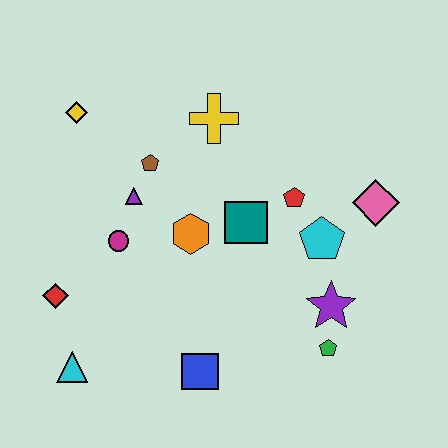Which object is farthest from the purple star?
The yellow diamond is farthest from the purple star.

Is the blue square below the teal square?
Yes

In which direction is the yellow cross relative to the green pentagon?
The yellow cross is above the green pentagon.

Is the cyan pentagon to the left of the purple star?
Yes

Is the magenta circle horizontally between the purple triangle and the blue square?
No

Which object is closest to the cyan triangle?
The red diamond is closest to the cyan triangle.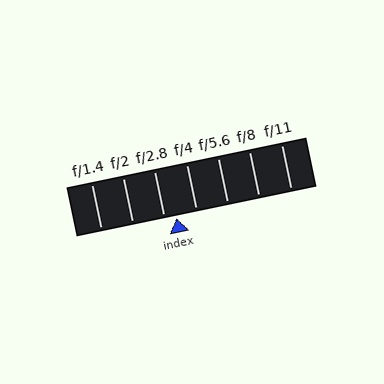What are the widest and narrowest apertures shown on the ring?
The widest aperture shown is f/1.4 and the narrowest is f/11.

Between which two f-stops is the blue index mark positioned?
The index mark is between f/2.8 and f/4.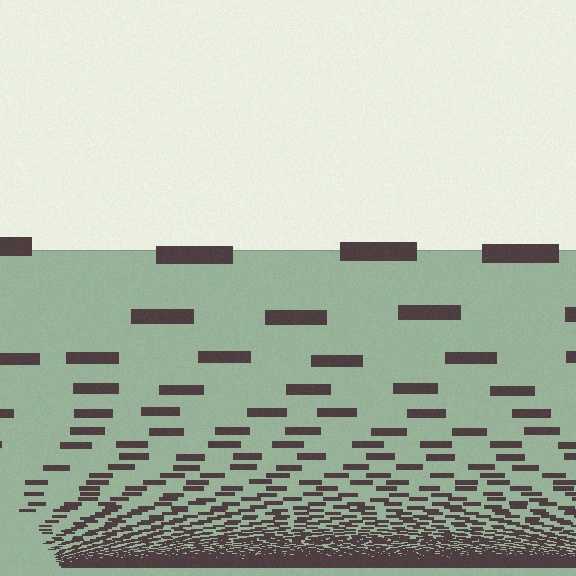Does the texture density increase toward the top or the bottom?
Density increases toward the bottom.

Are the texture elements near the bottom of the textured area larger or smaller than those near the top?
Smaller. The gradient is inverted — elements near the bottom are smaller and denser.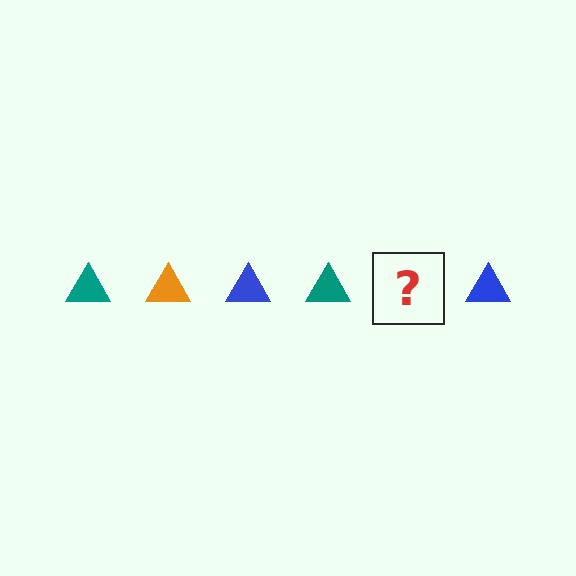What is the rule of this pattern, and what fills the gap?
The rule is that the pattern cycles through teal, orange, blue triangles. The gap should be filled with an orange triangle.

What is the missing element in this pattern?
The missing element is an orange triangle.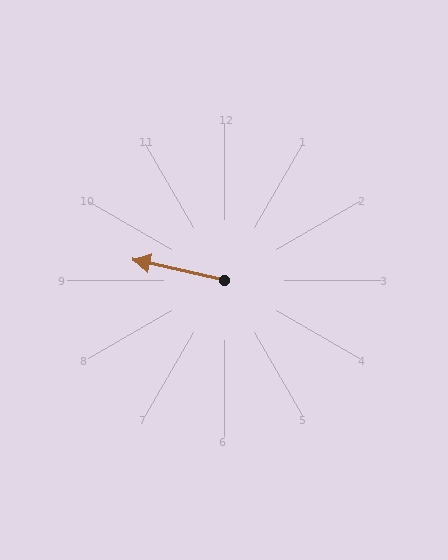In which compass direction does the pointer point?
West.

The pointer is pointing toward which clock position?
Roughly 9 o'clock.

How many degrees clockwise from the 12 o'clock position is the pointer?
Approximately 283 degrees.